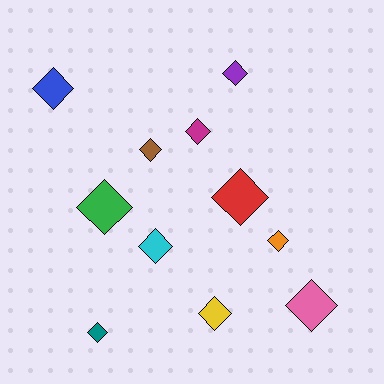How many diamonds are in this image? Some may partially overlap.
There are 11 diamonds.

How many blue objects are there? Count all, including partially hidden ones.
There is 1 blue object.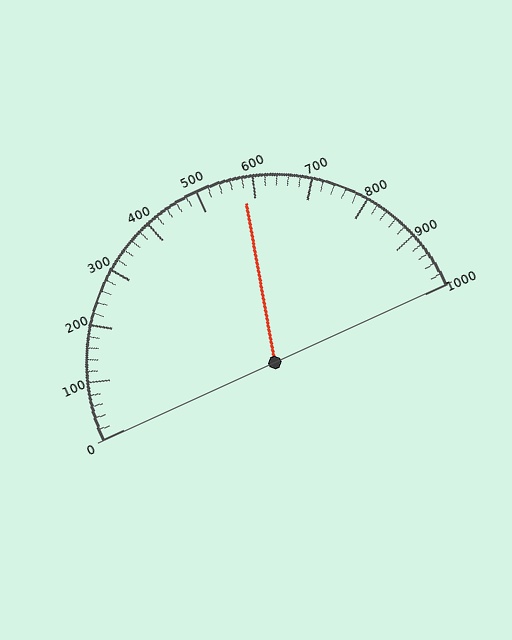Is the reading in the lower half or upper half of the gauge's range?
The reading is in the upper half of the range (0 to 1000).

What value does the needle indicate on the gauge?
The needle indicates approximately 580.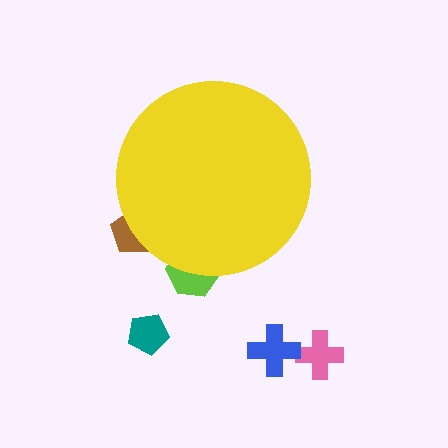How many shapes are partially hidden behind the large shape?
2 shapes are partially hidden.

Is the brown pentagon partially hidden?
Yes, the brown pentagon is partially hidden behind the yellow circle.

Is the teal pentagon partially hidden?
No, the teal pentagon is fully visible.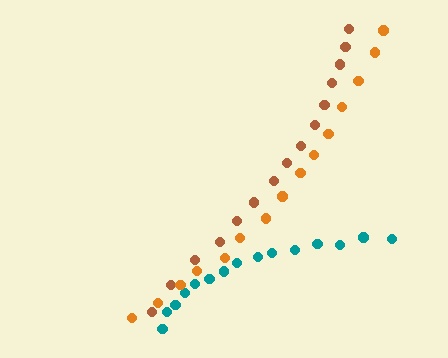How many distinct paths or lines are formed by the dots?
There are 3 distinct paths.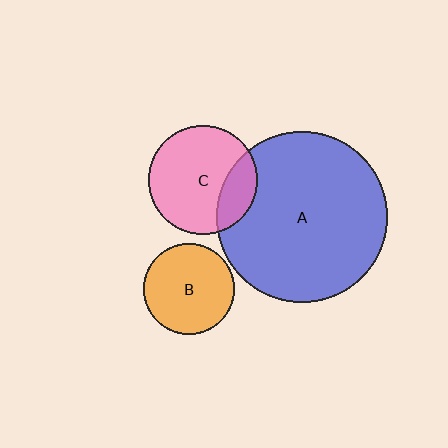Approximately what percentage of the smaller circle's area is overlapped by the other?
Approximately 20%.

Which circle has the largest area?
Circle A (blue).